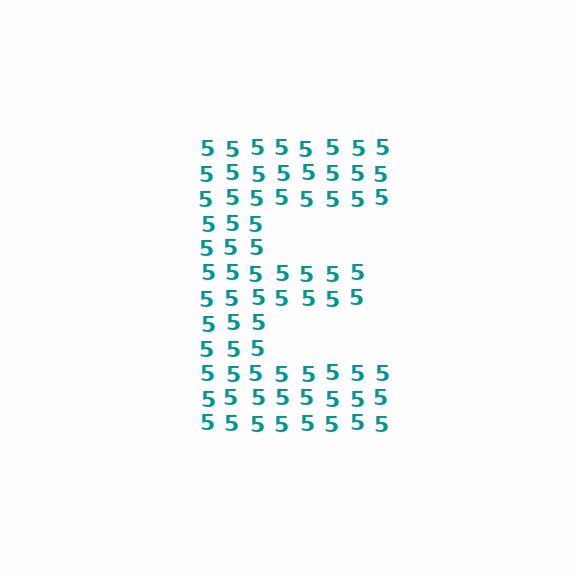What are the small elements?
The small elements are digit 5's.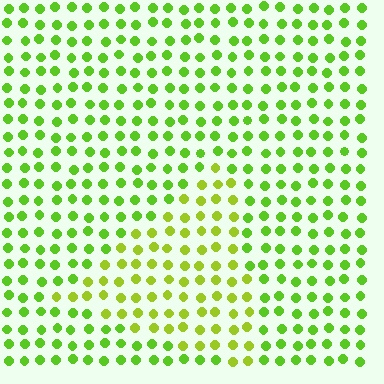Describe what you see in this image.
The image is filled with small lime elements in a uniform arrangement. A triangle-shaped region is visible where the elements are tinted to a slightly different hue, forming a subtle color boundary.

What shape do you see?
I see a triangle.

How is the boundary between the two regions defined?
The boundary is defined purely by a slight shift in hue (about 24 degrees). Spacing, size, and orientation are identical on both sides.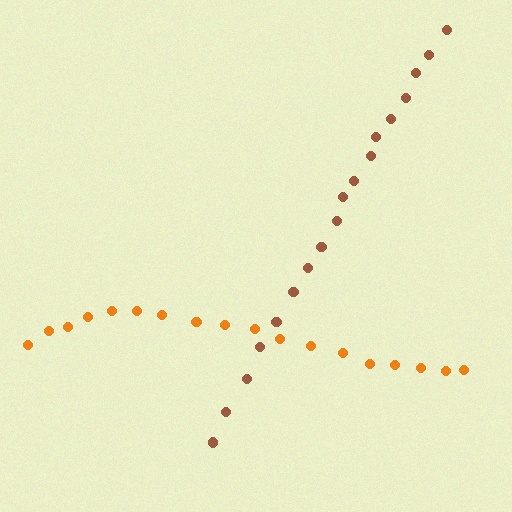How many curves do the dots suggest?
There are 2 distinct paths.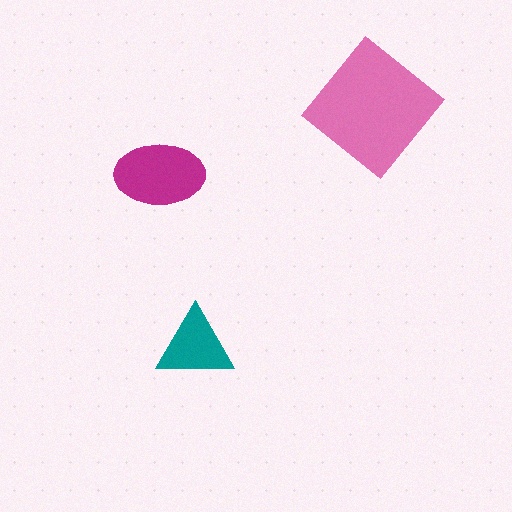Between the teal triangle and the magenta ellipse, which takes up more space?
The magenta ellipse.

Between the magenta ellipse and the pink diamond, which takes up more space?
The pink diamond.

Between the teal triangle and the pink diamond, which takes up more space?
The pink diamond.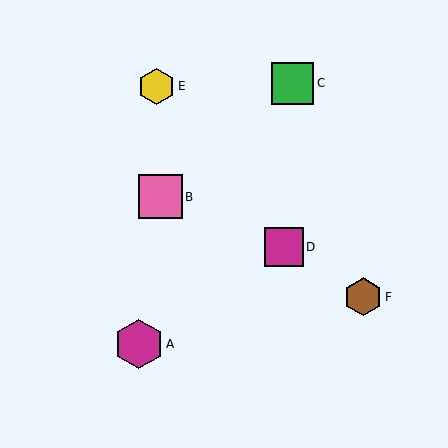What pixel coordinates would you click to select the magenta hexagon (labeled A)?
Click at (139, 344) to select the magenta hexagon A.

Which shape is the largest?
The magenta hexagon (labeled A) is the largest.